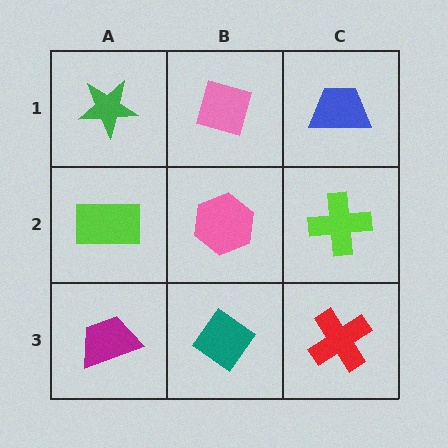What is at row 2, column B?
A pink hexagon.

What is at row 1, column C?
A blue trapezoid.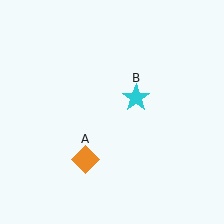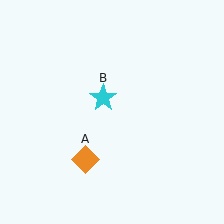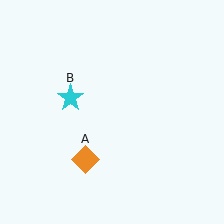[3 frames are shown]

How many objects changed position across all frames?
1 object changed position: cyan star (object B).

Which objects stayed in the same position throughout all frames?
Orange diamond (object A) remained stationary.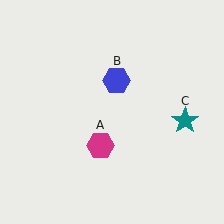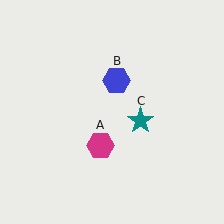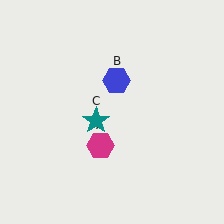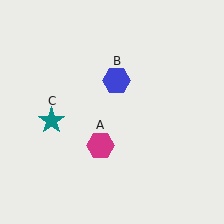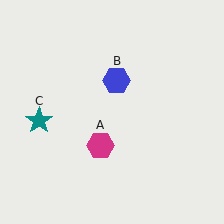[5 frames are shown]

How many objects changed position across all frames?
1 object changed position: teal star (object C).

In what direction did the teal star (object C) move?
The teal star (object C) moved left.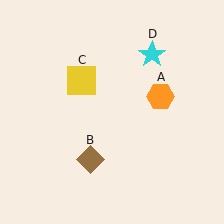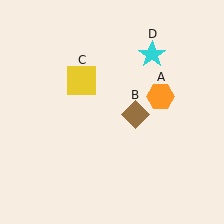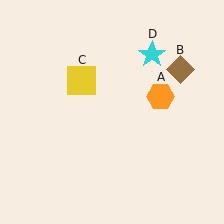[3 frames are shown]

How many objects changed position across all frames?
1 object changed position: brown diamond (object B).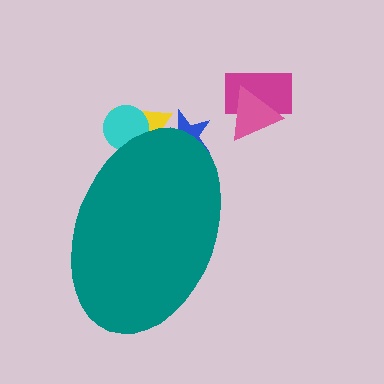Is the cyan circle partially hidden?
Yes, the cyan circle is partially hidden behind the teal ellipse.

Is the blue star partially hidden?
Yes, the blue star is partially hidden behind the teal ellipse.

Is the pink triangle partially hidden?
No, the pink triangle is fully visible.